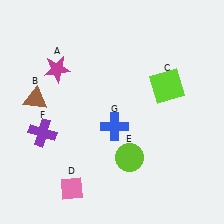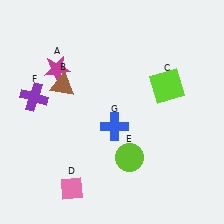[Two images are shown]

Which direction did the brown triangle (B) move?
The brown triangle (B) moved right.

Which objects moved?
The objects that moved are: the brown triangle (B), the purple cross (F).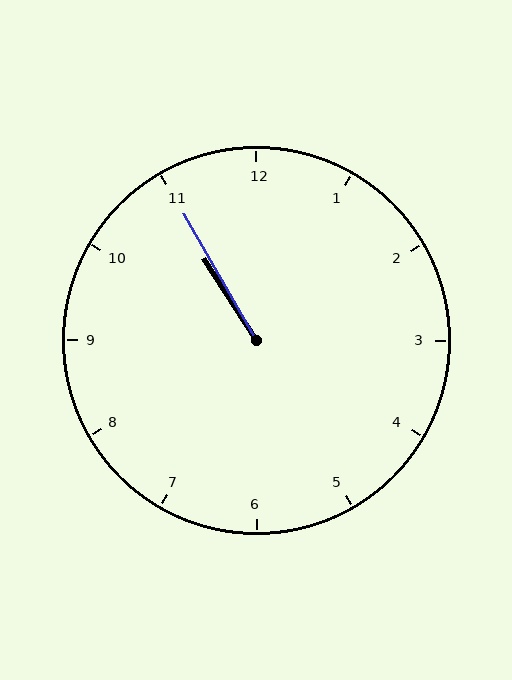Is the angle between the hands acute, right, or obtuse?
It is acute.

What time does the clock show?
10:55.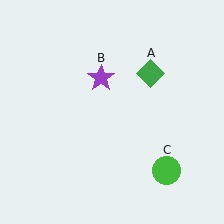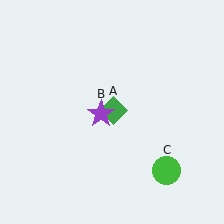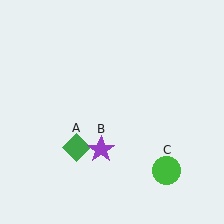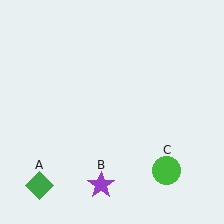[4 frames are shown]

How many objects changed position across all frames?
2 objects changed position: green diamond (object A), purple star (object B).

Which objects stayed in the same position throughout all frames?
Green circle (object C) remained stationary.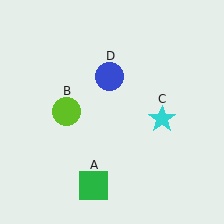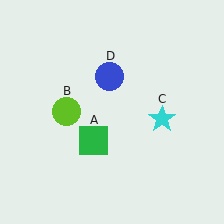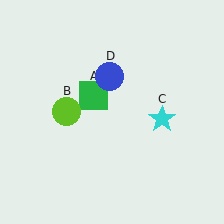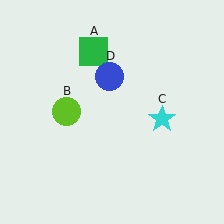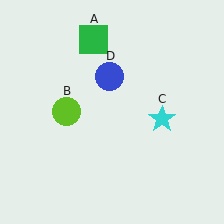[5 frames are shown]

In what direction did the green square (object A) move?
The green square (object A) moved up.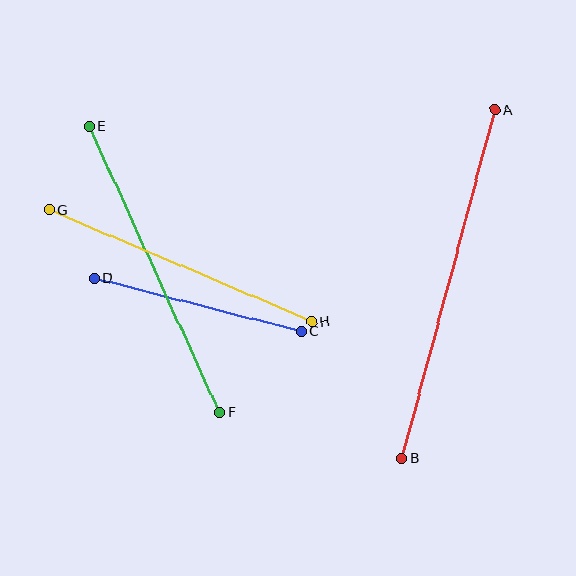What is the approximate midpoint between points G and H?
The midpoint is at approximately (180, 266) pixels.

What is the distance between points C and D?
The distance is approximately 214 pixels.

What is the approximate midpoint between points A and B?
The midpoint is at approximately (448, 284) pixels.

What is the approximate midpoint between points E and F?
The midpoint is at approximately (154, 269) pixels.